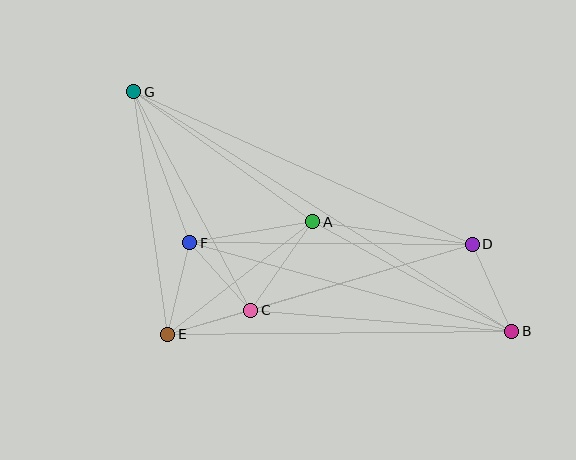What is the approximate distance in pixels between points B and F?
The distance between B and F is approximately 334 pixels.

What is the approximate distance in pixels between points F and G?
The distance between F and G is approximately 161 pixels.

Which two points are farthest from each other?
Points B and G are farthest from each other.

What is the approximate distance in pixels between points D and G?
The distance between D and G is approximately 371 pixels.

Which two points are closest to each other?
Points C and E are closest to each other.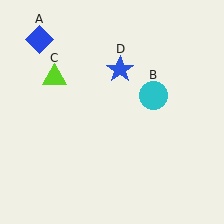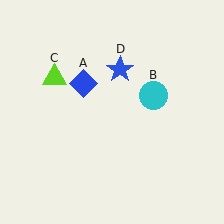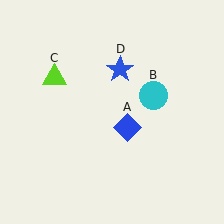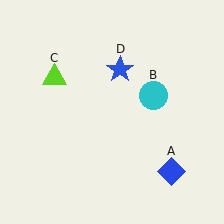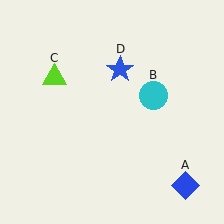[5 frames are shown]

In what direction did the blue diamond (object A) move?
The blue diamond (object A) moved down and to the right.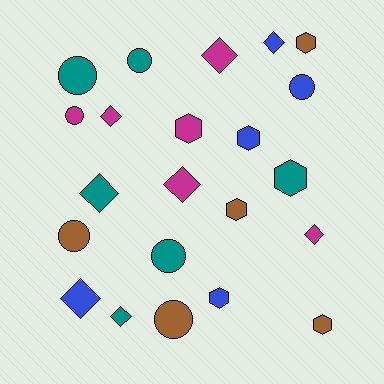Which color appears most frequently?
Magenta, with 6 objects.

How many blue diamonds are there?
There are 2 blue diamonds.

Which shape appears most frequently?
Diamond, with 8 objects.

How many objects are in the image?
There are 22 objects.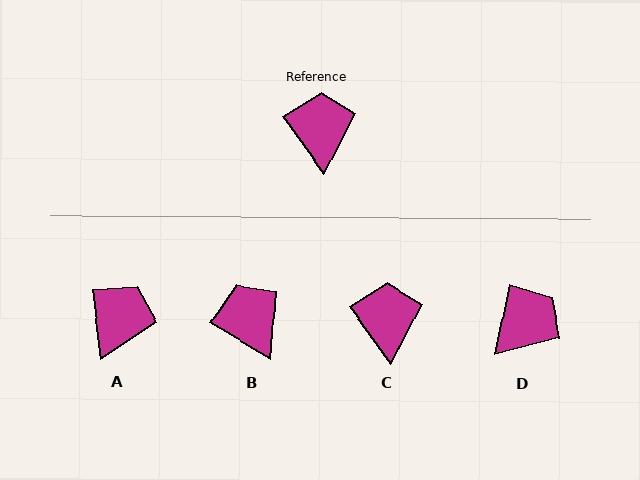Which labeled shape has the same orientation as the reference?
C.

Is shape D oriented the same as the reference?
No, it is off by about 48 degrees.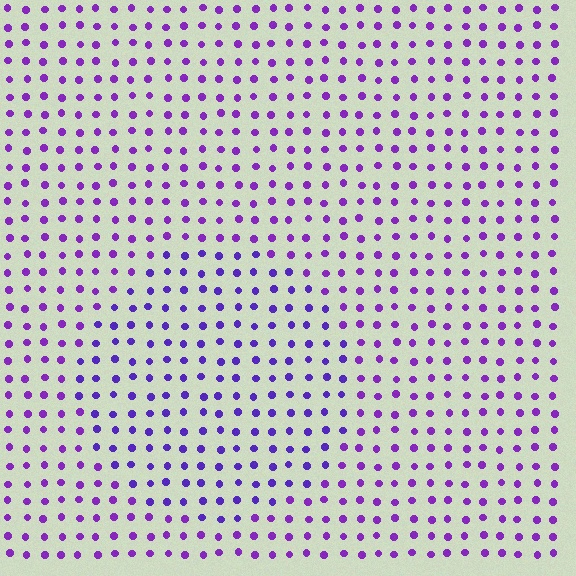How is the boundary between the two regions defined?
The boundary is defined purely by a slight shift in hue (about 20 degrees). Spacing, size, and orientation are identical on both sides.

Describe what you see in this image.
The image is filled with small purple elements in a uniform arrangement. A circle-shaped region is visible where the elements are tinted to a slightly different hue, forming a subtle color boundary.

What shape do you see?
I see a circle.